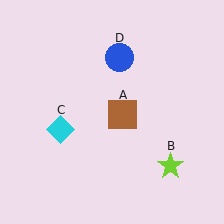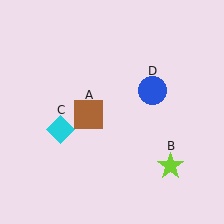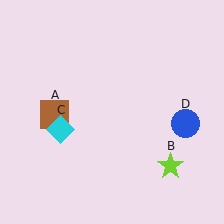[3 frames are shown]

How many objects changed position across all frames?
2 objects changed position: brown square (object A), blue circle (object D).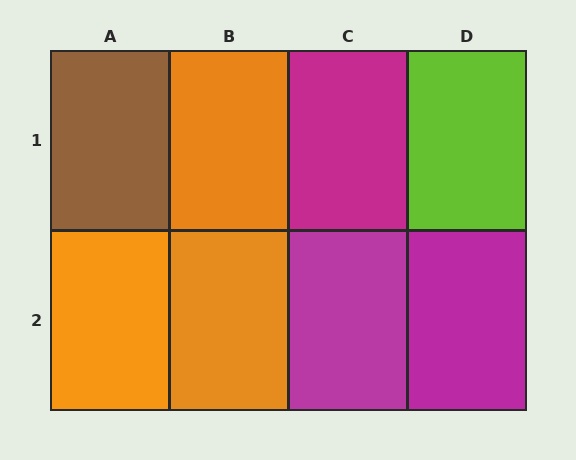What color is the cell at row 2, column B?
Orange.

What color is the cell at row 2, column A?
Orange.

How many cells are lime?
1 cell is lime.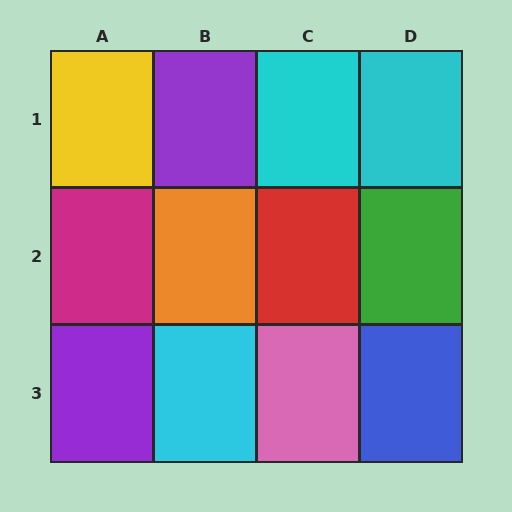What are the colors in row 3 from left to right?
Purple, cyan, pink, blue.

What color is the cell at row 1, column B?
Purple.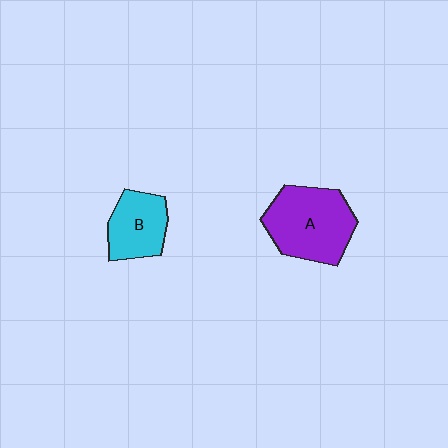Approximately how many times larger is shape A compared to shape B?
Approximately 1.6 times.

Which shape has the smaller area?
Shape B (cyan).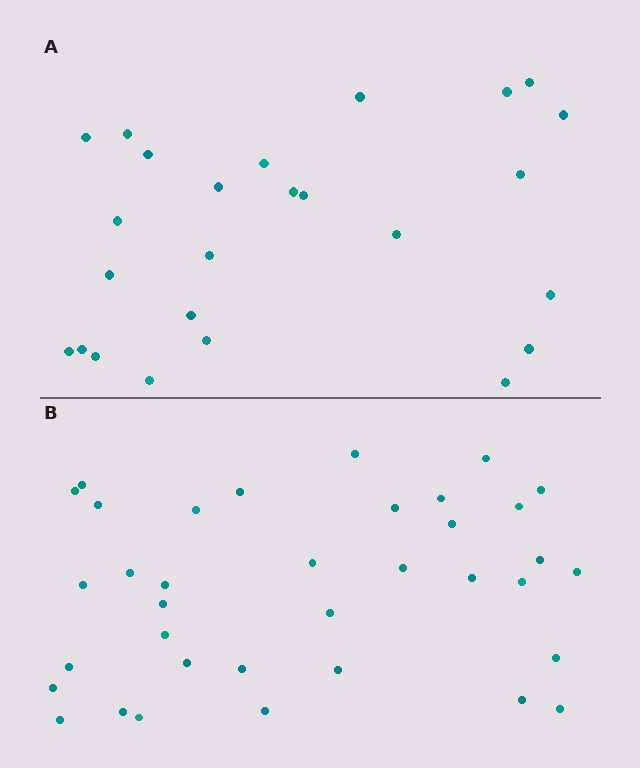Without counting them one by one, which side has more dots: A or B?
Region B (the bottom region) has more dots.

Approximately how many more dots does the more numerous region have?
Region B has roughly 12 or so more dots than region A.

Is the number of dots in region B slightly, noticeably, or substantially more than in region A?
Region B has noticeably more, but not dramatically so. The ratio is roughly 1.4 to 1.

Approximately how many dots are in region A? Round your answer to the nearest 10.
About 20 dots. (The exact count is 25, which rounds to 20.)